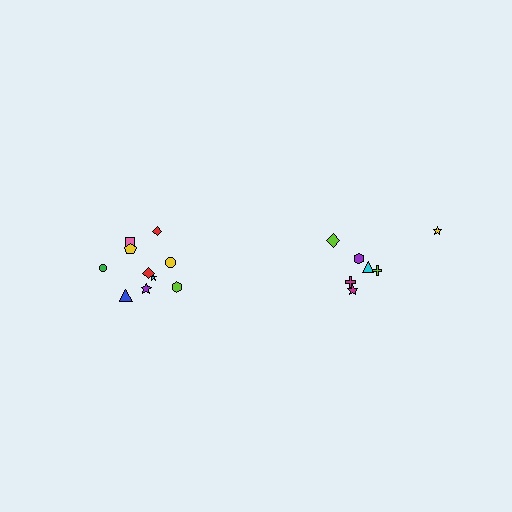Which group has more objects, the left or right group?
The left group.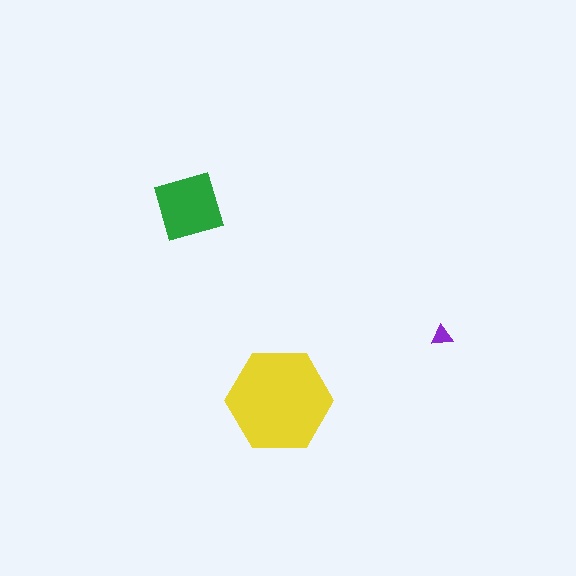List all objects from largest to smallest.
The yellow hexagon, the green diamond, the purple triangle.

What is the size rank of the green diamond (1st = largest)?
2nd.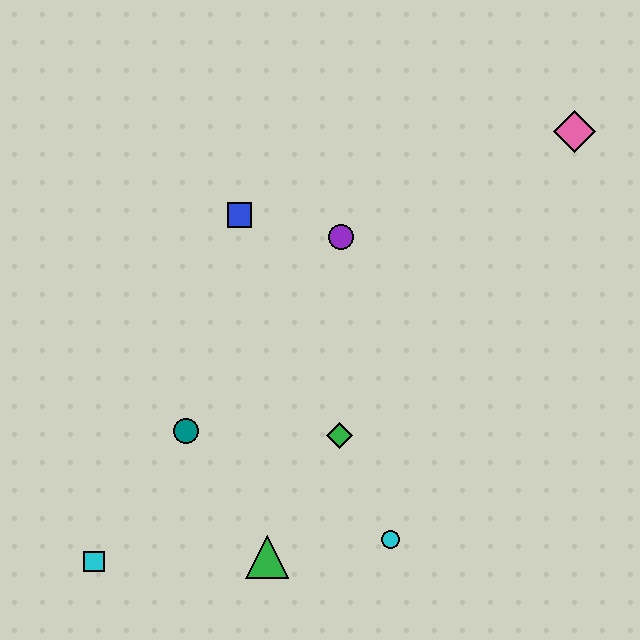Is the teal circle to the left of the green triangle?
Yes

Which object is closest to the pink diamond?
The purple circle is closest to the pink diamond.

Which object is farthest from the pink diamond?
The cyan square is farthest from the pink diamond.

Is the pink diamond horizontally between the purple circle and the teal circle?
No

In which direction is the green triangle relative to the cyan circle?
The green triangle is to the left of the cyan circle.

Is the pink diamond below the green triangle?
No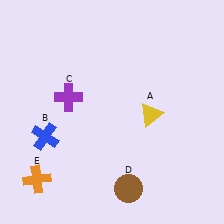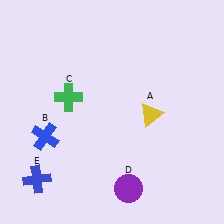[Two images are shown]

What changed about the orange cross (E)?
In Image 1, E is orange. In Image 2, it changed to blue.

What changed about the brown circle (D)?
In Image 1, D is brown. In Image 2, it changed to purple.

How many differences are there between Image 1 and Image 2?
There are 3 differences between the two images.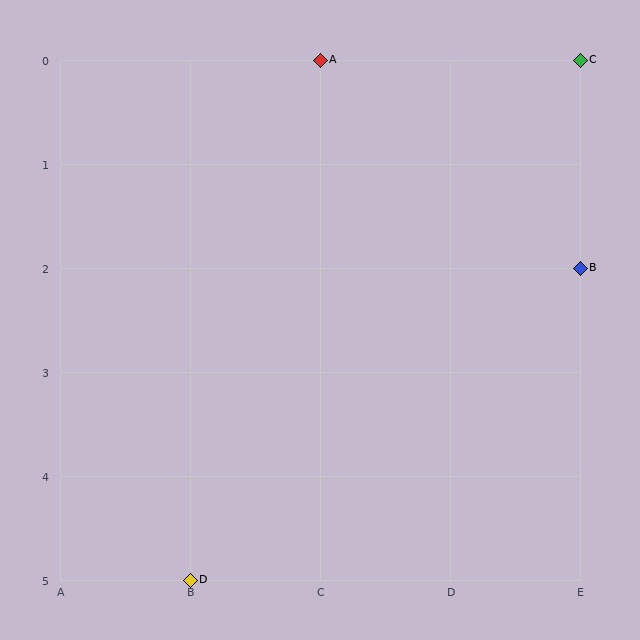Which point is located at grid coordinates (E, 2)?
Point B is at (E, 2).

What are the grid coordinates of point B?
Point B is at grid coordinates (E, 2).